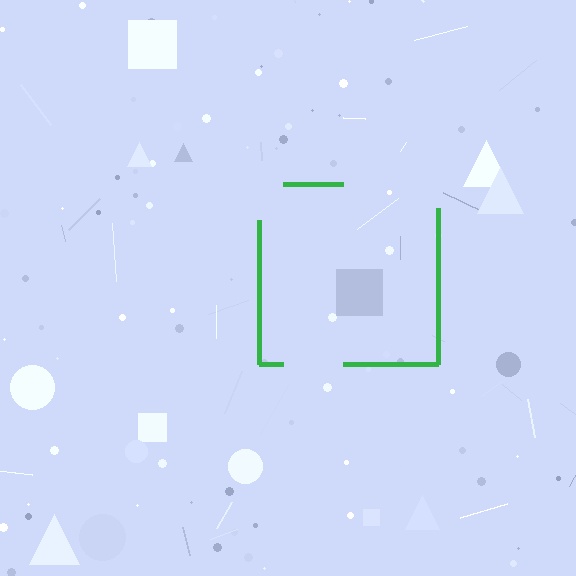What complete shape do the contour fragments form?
The contour fragments form a square.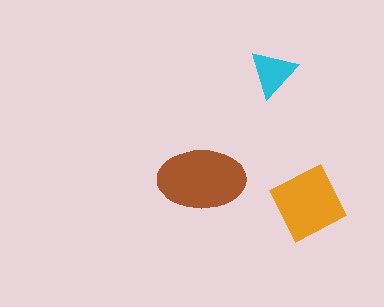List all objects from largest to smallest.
The brown ellipse, the orange square, the cyan triangle.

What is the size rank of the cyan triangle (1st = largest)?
3rd.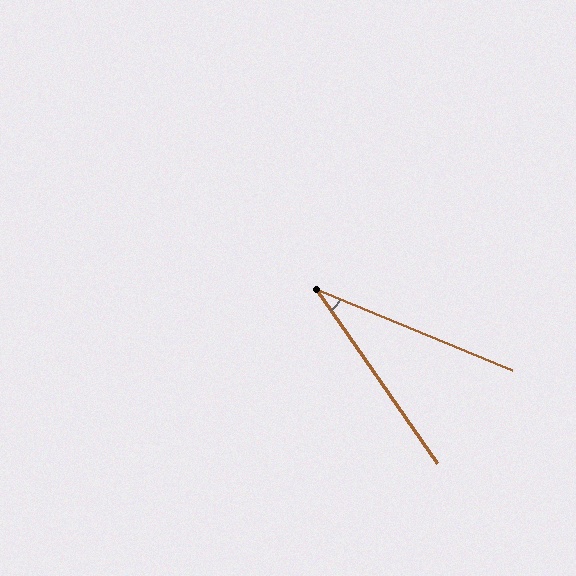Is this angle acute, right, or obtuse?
It is acute.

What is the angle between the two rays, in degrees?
Approximately 33 degrees.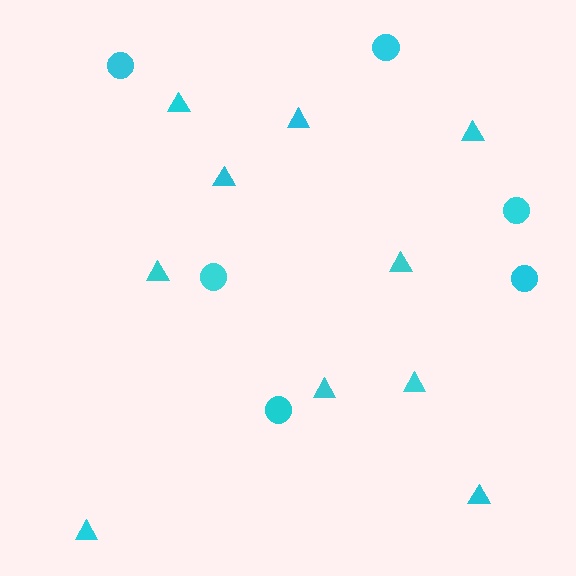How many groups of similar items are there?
There are 2 groups: one group of circles (6) and one group of triangles (10).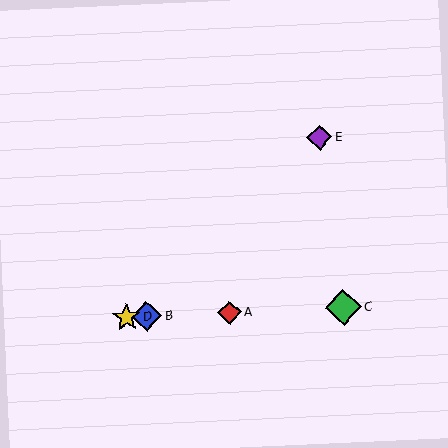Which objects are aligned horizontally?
Objects A, B, C, D are aligned horizontally.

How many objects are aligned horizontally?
4 objects (A, B, C, D) are aligned horizontally.